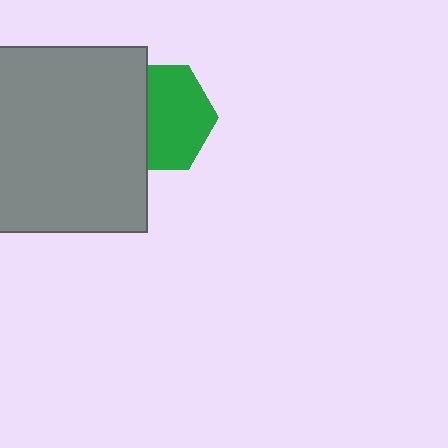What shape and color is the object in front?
The object in front is a gray square.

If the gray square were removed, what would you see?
You would see the complete green hexagon.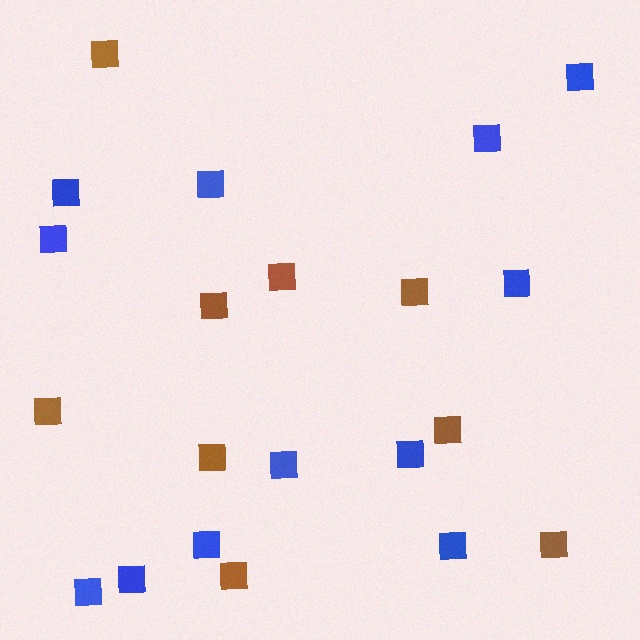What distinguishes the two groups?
There are 2 groups: one group of blue squares (12) and one group of brown squares (9).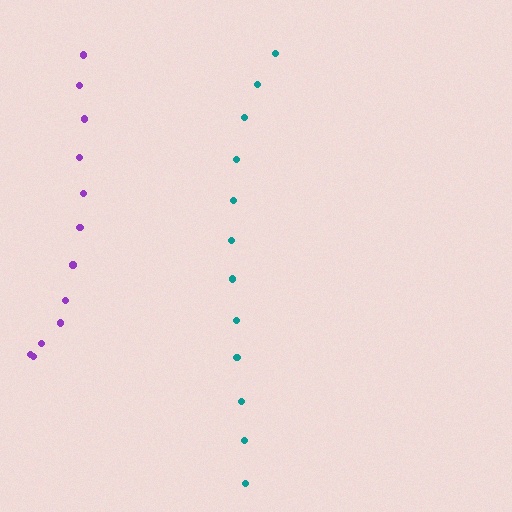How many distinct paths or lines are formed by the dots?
There are 2 distinct paths.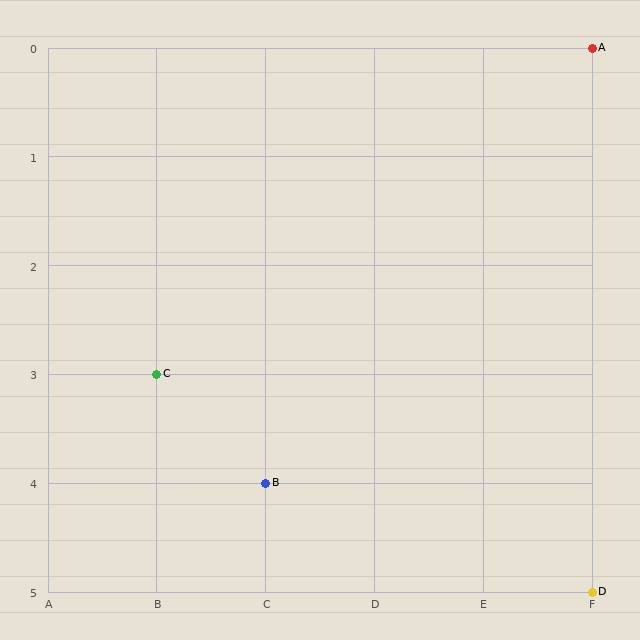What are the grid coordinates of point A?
Point A is at grid coordinates (F, 0).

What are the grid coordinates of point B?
Point B is at grid coordinates (C, 4).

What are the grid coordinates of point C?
Point C is at grid coordinates (B, 3).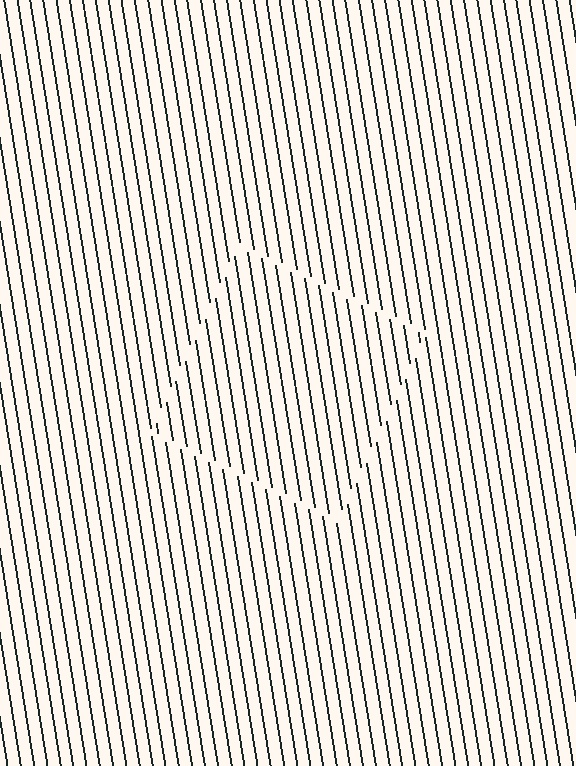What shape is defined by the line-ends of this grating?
An illusory square. The interior of the shape contains the same grating, shifted by half a period — the contour is defined by the phase discontinuity where line-ends from the inner and outer gratings abut.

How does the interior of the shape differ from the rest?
The interior of the shape contains the same grating, shifted by half a period — the contour is defined by the phase discontinuity where line-ends from the inner and outer gratings abut.